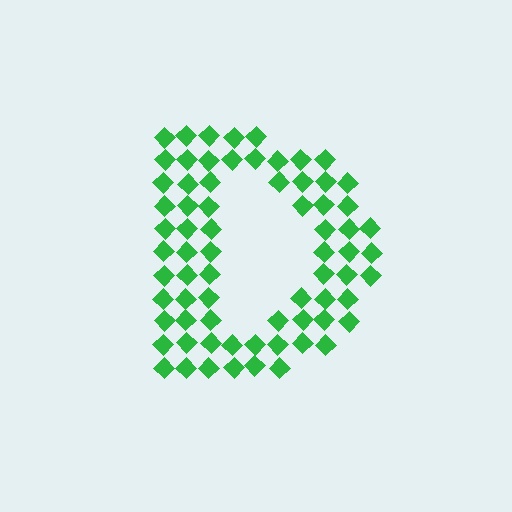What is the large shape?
The large shape is the letter D.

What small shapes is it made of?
It is made of small diamonds.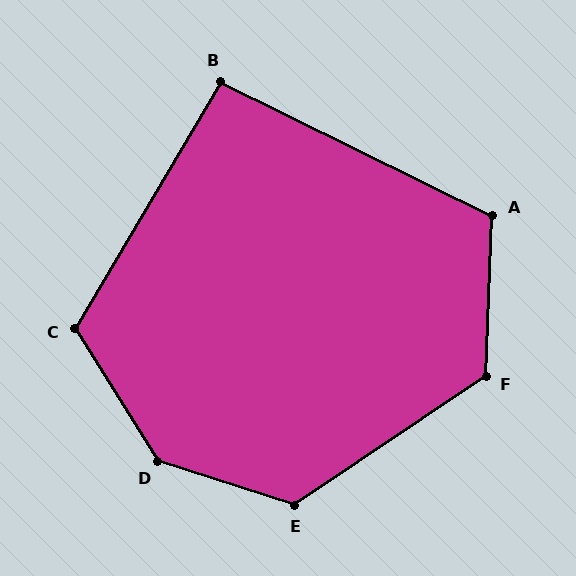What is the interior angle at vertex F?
Approximately 126 degrees (obtuse).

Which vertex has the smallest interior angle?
B, at approximately 94 degrees.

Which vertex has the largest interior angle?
D, at approximately 139 degrees.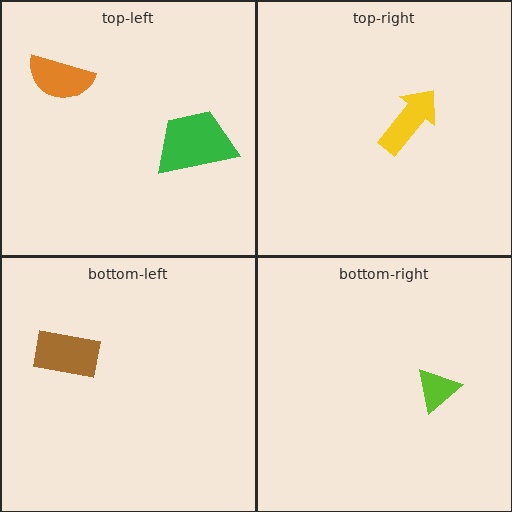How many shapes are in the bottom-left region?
1.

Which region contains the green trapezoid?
The top-left region.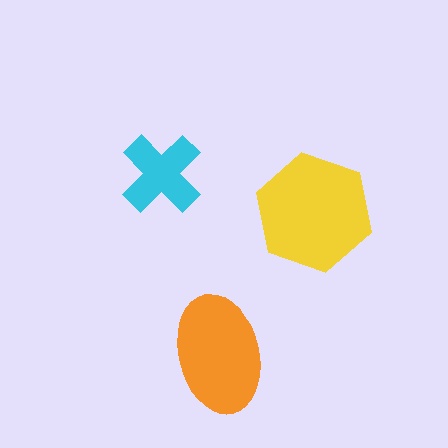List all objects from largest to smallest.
The yellow hexagon, the orange ellipse, the cyan cross.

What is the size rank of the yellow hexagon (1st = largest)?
1st.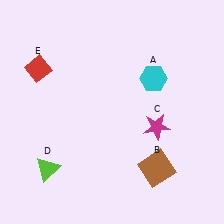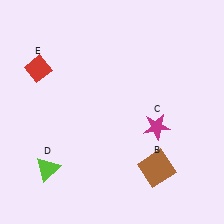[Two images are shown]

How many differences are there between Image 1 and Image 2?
There is 1 difference between the two images.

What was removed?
The cyan hexagon (A) was removed in Image 2.